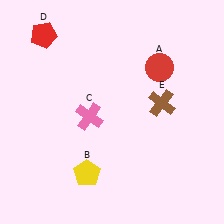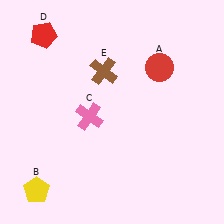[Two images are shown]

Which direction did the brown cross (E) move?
The brown cross (E) moved left.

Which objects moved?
The objects that moved are: the yellow pentagon (B), the brown cross (E).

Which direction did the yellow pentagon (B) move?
The yellow pentagon (B) moved left.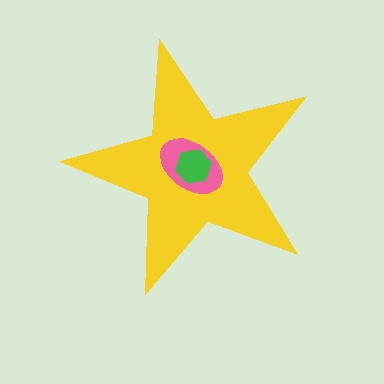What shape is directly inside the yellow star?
The pink ellipse.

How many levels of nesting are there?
3.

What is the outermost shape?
The yellow star.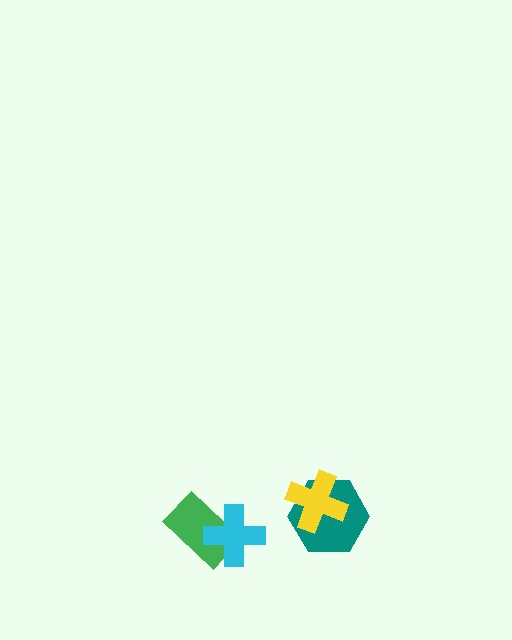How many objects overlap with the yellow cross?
1 object overlaps with the yellow cross.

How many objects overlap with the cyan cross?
1 object overlaps with the cyan cross.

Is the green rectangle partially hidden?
Yes, it is partially covered by another shape.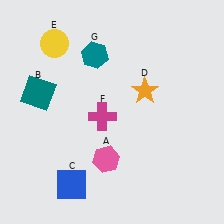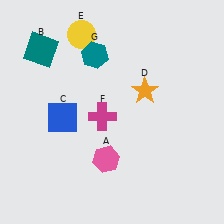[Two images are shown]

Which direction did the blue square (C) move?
The blue square (C) moved up.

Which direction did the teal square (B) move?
The teal square (B) moved up.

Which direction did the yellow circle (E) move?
The yellow circle (E) moved right.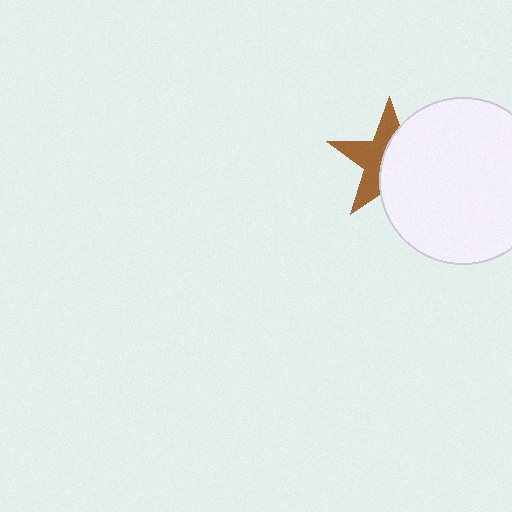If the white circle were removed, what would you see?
You would see the complete brown star.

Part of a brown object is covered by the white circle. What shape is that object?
It is a star.